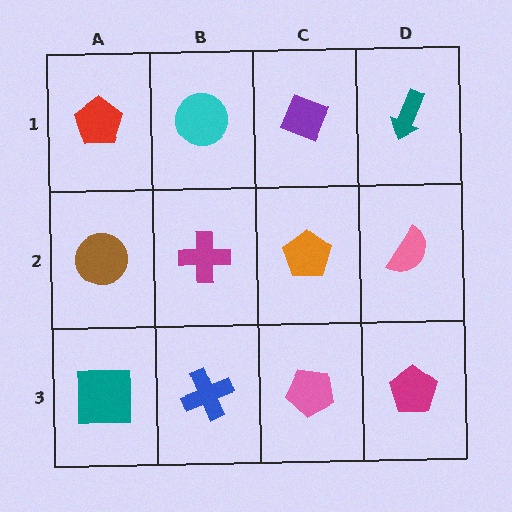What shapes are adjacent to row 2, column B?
A cyan circle (row 1, column B), a blue cross (row 3, column B), a brown circle (row 2, column A), an orange pentagon (row 2, column C).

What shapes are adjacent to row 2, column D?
A teal arrow (row 1, column D), a magenta pentagon (row 3, column D), an orange pentagon (row 2, column C).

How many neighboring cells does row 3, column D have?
2.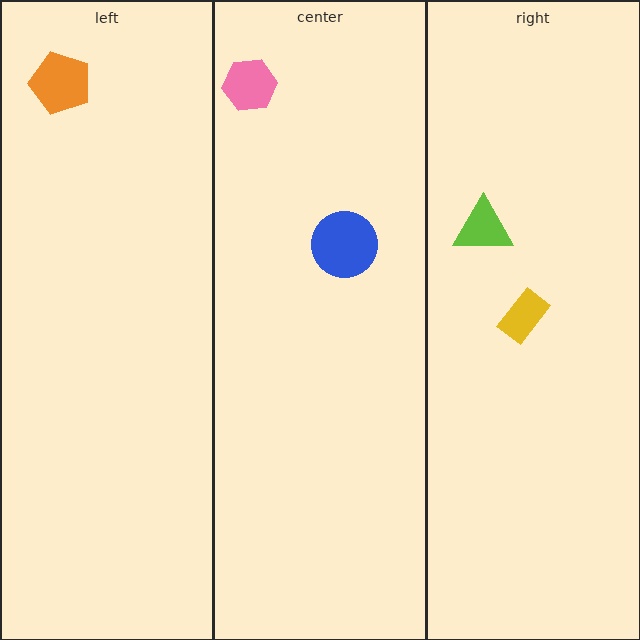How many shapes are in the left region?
1.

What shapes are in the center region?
The blue circle, the pink hexagon.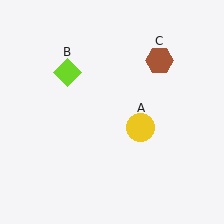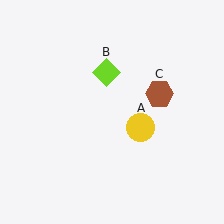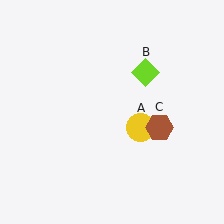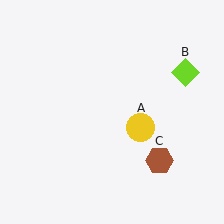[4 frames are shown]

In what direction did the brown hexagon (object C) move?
The brown hexagon (object C) moved down.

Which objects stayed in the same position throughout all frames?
Yellow circle (object A) remained stationary.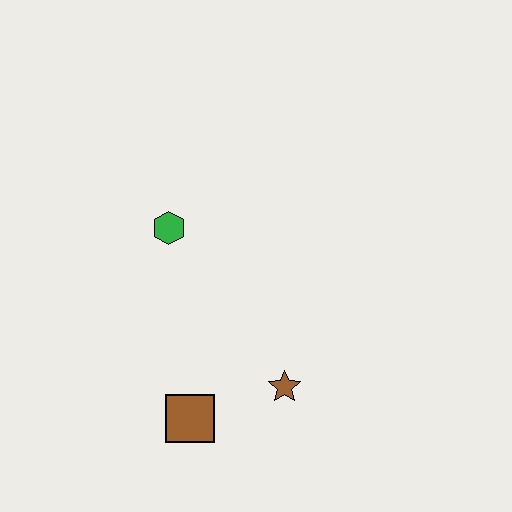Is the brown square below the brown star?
Yes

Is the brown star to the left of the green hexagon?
No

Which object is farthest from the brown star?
The green hexagon is farthest from the brown star.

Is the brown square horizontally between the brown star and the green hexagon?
Yes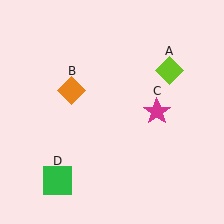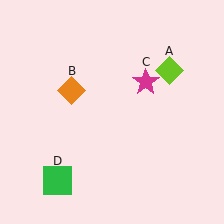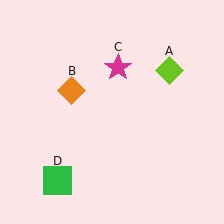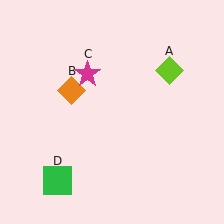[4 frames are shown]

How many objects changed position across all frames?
1 object changed position: magenta star (object C).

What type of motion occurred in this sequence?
The magenta star (object C) rotated counterclockwise around the center of the scene.